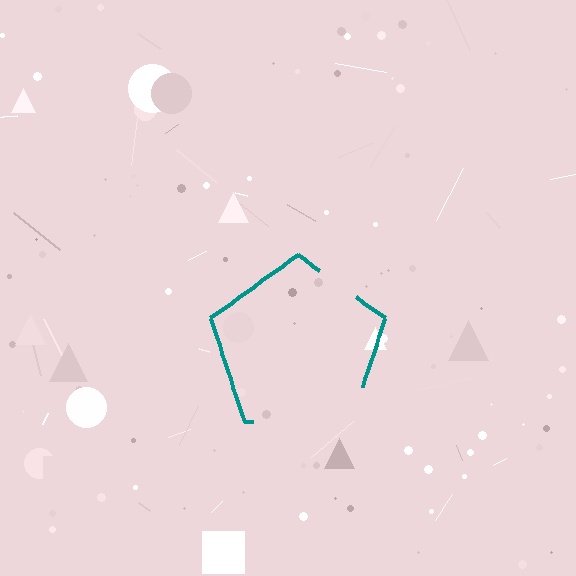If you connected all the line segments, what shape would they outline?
They would outline a pentagon.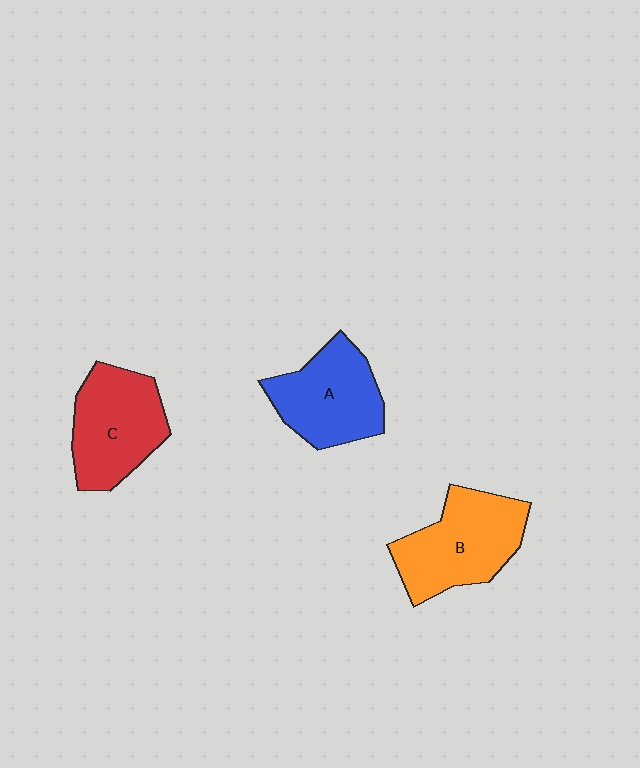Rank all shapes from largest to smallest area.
From largest to smallest: B (orange), C (red), A (blue).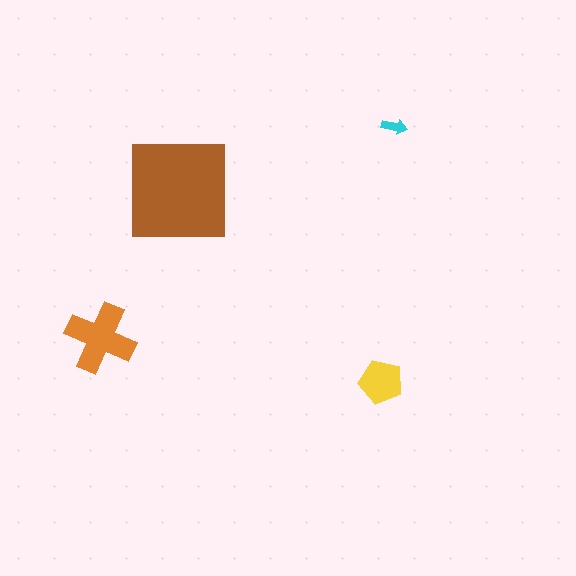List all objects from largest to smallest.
The brown square, the orange cross, the yellow pentagon, the cyan arrow.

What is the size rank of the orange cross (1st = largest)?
2nd.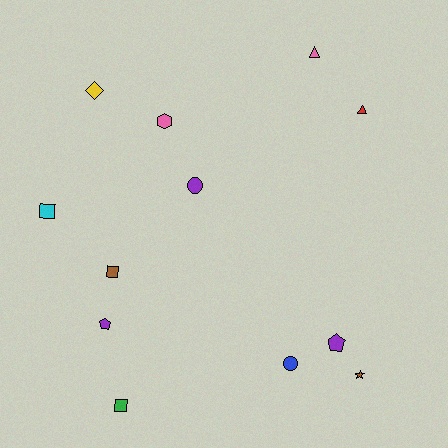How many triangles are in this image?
There are 2 triangles.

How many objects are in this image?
There are 12 objects.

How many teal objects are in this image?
There are no teal objects.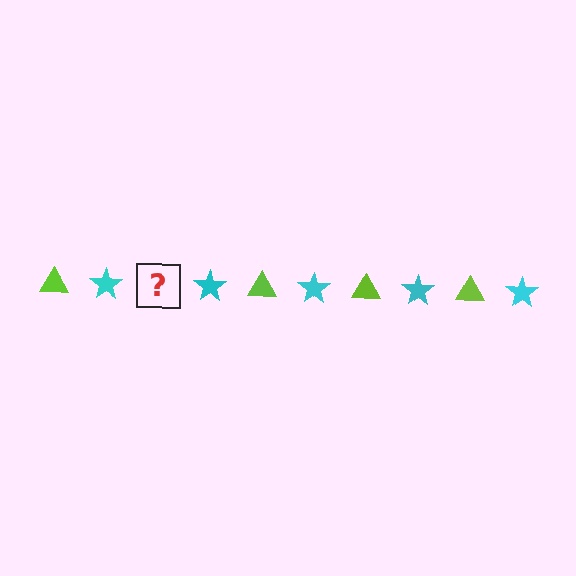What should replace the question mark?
The question mark should be replaced with a lime triangle.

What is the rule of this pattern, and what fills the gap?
The rule is that the pattern alternates between lime triangle and cyan star. The gap should be filled with a lime triangle.